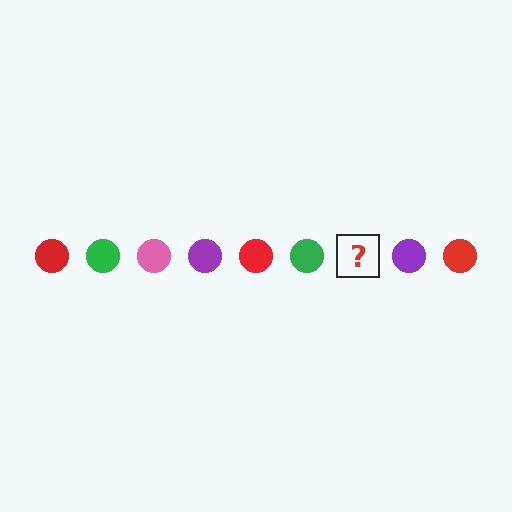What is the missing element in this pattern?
The missing element is a pink circle.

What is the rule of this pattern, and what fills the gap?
The rule is that the pattern cycles through red, green, pink, purple circles. The gap should be filled with a pink circle.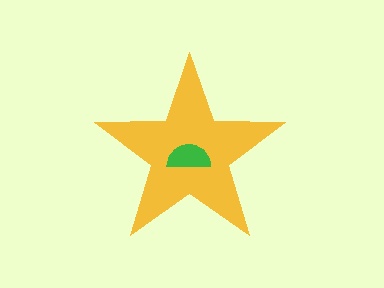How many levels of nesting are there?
2.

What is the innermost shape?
The green semicircle.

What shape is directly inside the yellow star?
The green semicircle.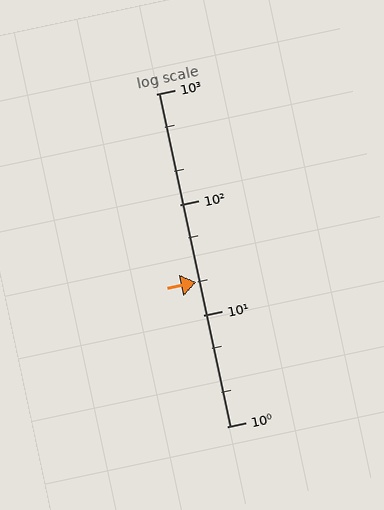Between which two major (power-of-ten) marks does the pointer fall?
The pointer is between 10 and 100.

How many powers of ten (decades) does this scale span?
The scale spans 3 decades, from 1 to 1000.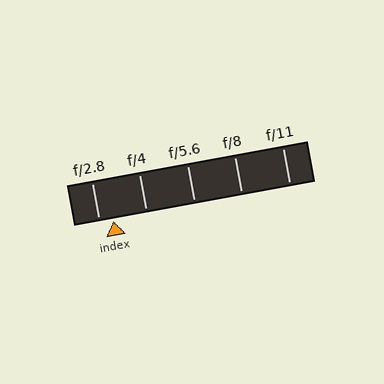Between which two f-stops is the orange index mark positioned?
The index mark is between f/2.8 and f/4.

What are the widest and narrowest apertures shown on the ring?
The widest aperture shown is f/2.8 and the narrowest is f/11.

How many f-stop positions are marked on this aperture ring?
There are 5 f-stop positions marked.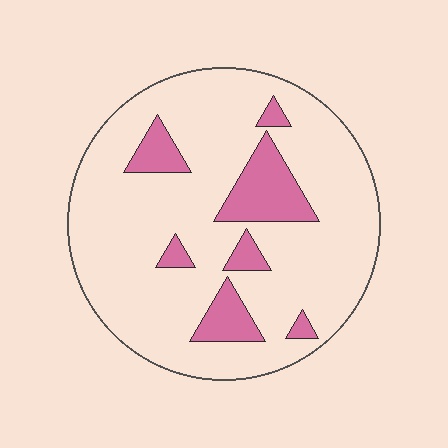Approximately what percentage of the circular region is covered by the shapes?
Approximately 15%.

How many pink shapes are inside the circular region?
7.